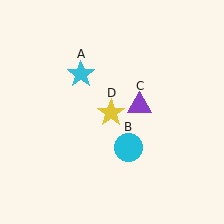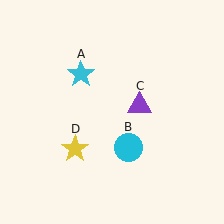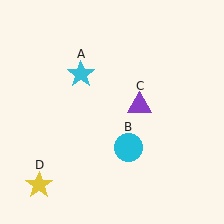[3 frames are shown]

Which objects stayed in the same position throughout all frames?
Cyan star (object A) and cyan circle (object B) and purple triangle (object C) remained stationary.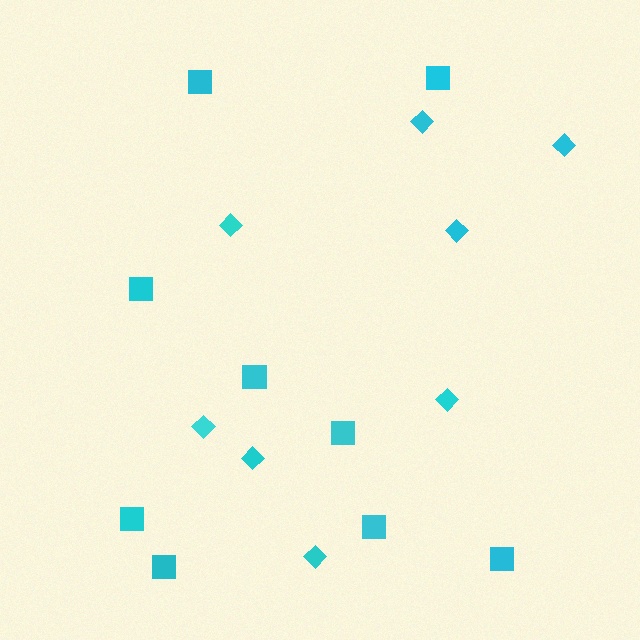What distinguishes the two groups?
There are 2 groups: one group of diamonds (8) and one group of squares (9).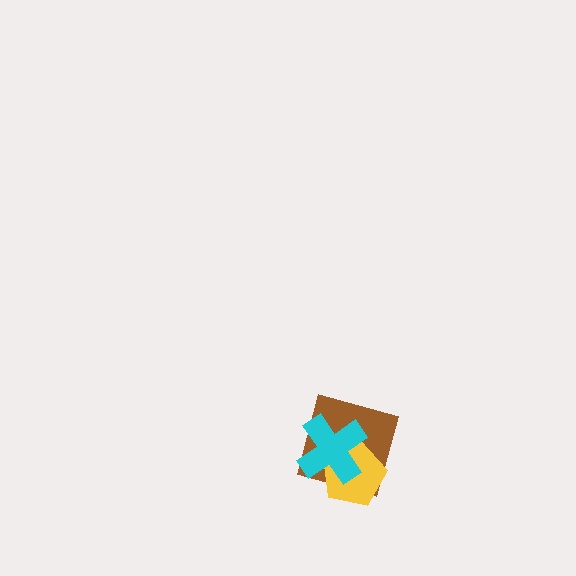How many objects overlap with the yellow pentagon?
2 objects overlap with the yellow pentagon.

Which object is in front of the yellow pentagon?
The cyan cross is in front of the yellow pentagon.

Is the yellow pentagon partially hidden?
Yes, it is partially covered by another shape.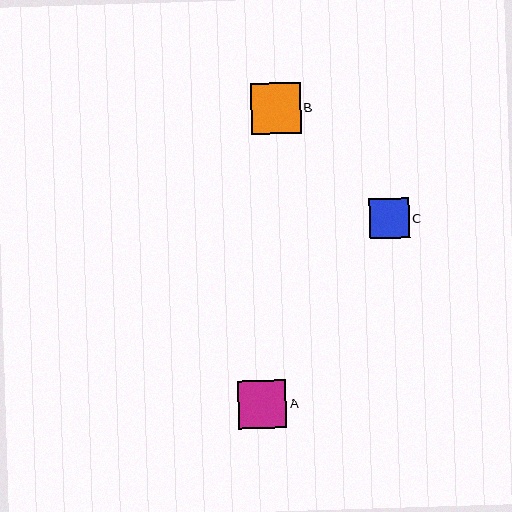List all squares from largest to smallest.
From largest to smallest: B, A, C.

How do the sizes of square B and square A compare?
Square B and square A are approximately the same size.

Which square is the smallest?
Square C is the smallest with a size of approximately 39 pixels.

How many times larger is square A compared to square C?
Square A is approximately 1.2 times the size of square C.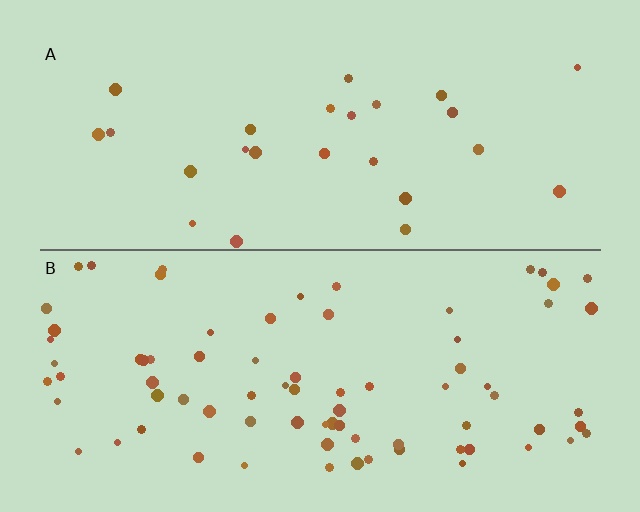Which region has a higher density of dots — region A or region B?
B (the bottom).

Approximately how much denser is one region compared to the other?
Approximately 3.0× — region B over region A.